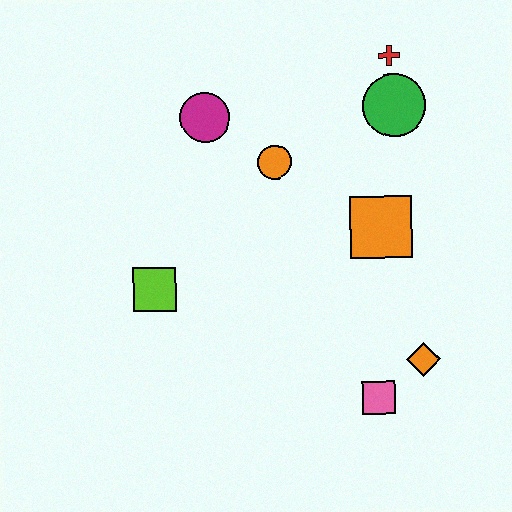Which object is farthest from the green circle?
The lime square is farthest from the green circle.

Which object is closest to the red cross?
The green circle is closest to the red cross.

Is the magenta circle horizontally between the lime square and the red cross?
Yes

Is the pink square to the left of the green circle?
Yes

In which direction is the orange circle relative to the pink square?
The orange circle is above the pink square.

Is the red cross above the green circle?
Yes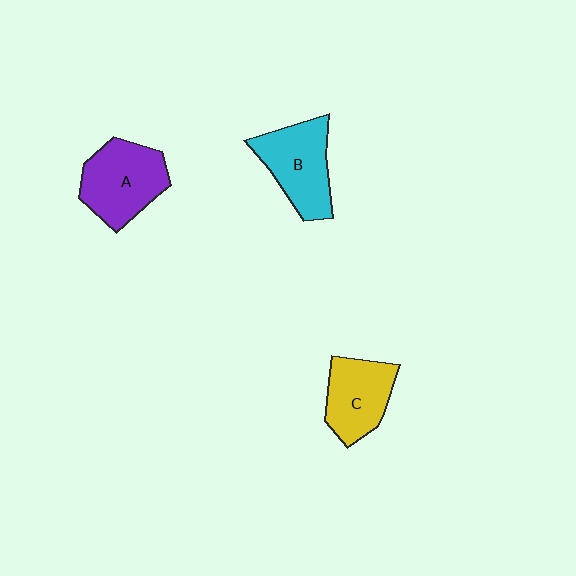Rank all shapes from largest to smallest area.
From largest to smallest: A (purple), B (cyan), C (yellow).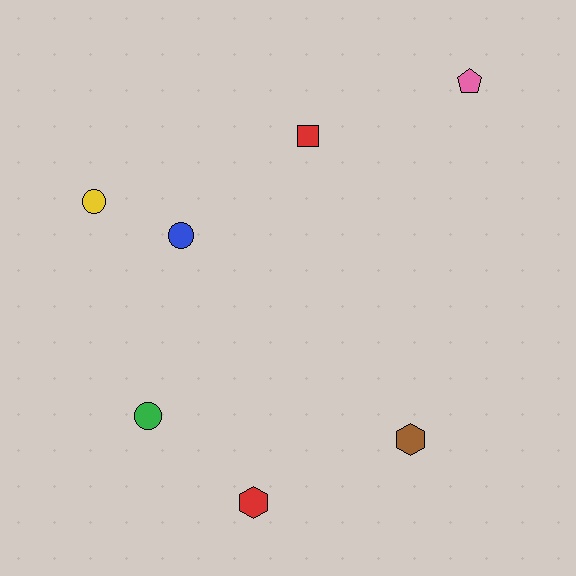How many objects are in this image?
There are 7 objects.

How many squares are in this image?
There is 1 square.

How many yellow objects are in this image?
There is 1 yellow object.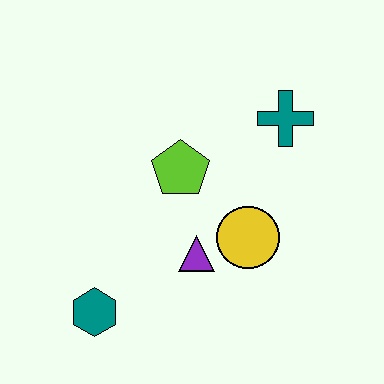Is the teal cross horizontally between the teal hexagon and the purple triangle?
No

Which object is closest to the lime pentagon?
The purple triangle is closest to the lime pentagon.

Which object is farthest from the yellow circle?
The teal hexagon is farthest from the yellow circle.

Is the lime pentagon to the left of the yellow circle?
Yes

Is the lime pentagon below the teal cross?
Yes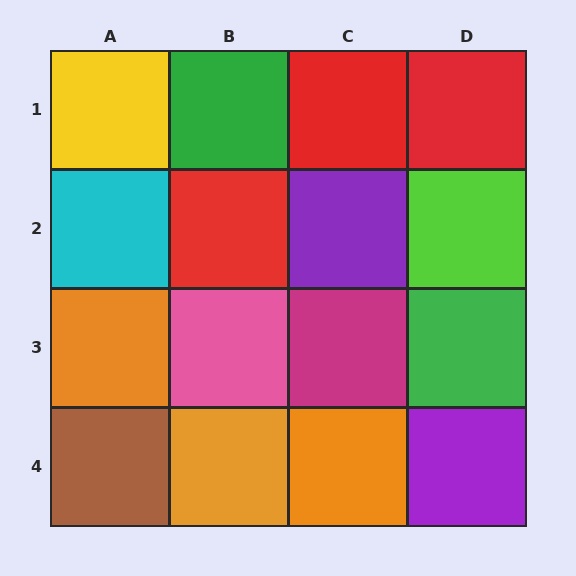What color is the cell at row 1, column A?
Yellow.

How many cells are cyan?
1 cell is cyan.